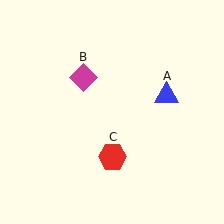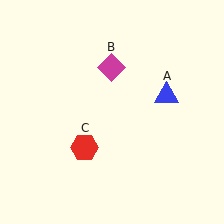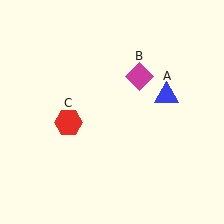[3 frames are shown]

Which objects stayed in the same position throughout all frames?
Blue triangle (object A) remained stationary.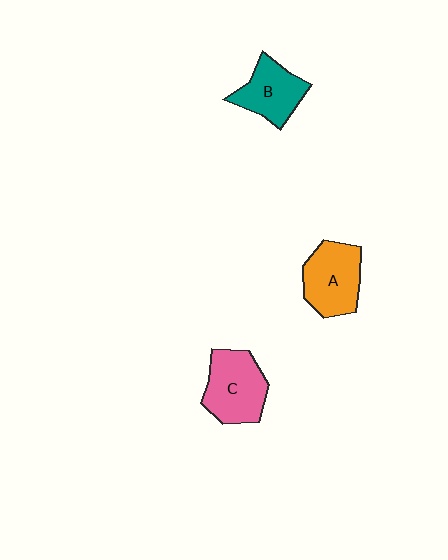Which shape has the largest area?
Shape C (pink).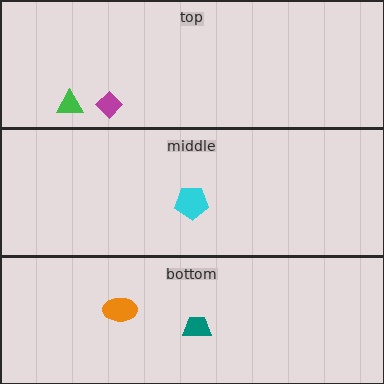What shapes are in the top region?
The magenta diamond, the green triangle.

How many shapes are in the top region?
2.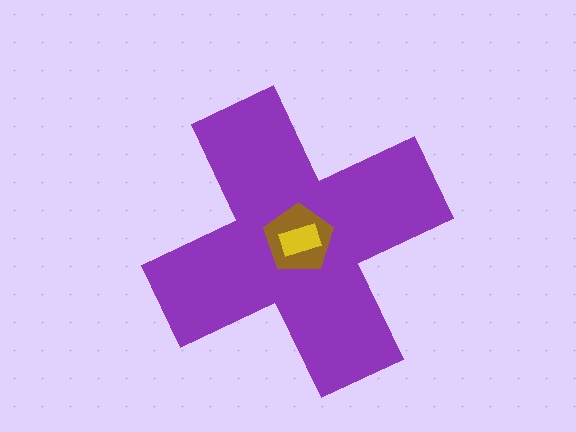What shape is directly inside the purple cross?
The brown pentagon.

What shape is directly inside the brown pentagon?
The yellow rectangle.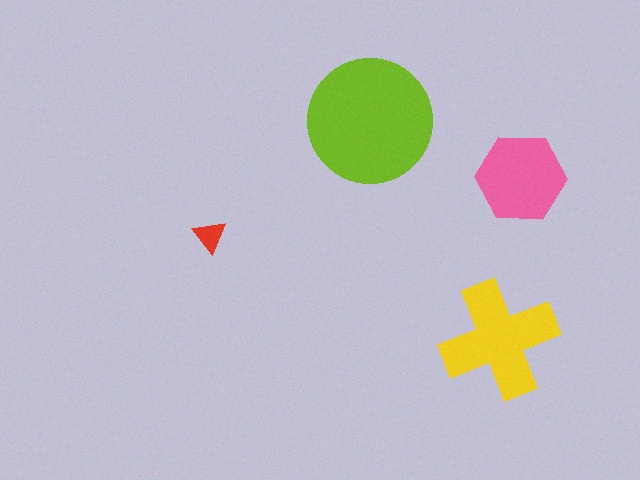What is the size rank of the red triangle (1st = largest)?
4th.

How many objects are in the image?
There are 4 objects in the image.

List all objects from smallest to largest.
The red triangle, the pink hexagon, the yellow cross, the lime circle.